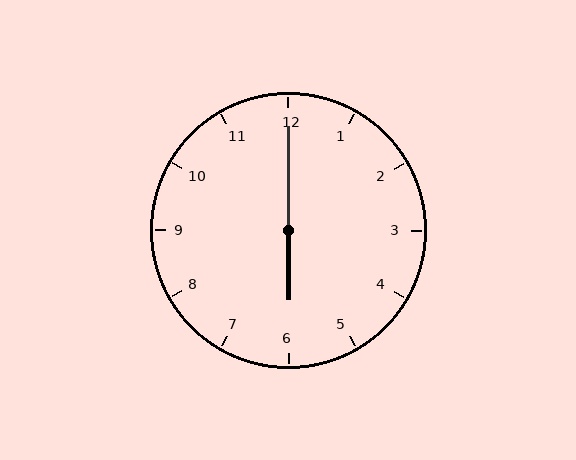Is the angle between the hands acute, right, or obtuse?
It is obtuse.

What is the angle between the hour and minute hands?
Approximately 180 degrees.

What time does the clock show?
6:00.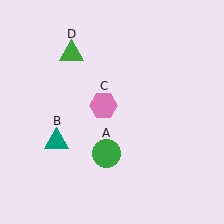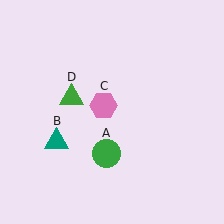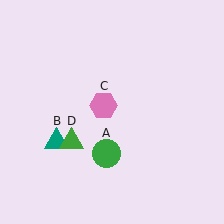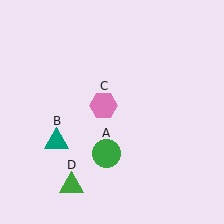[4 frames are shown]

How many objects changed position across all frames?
1 object changed position: green triangle (object D).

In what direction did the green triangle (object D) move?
The green triangle (object D) moved down.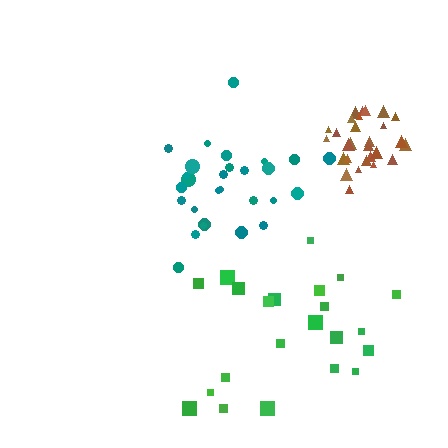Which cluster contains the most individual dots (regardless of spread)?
Brown (28).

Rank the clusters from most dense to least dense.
brown, teal, green.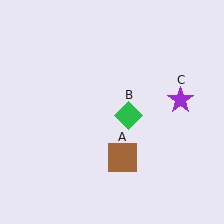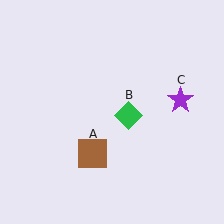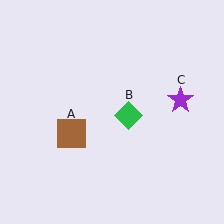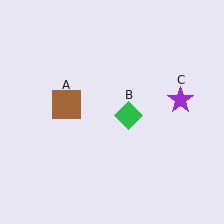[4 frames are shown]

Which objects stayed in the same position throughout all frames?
Green diamond (object B) and purple star (object C) remained stationary.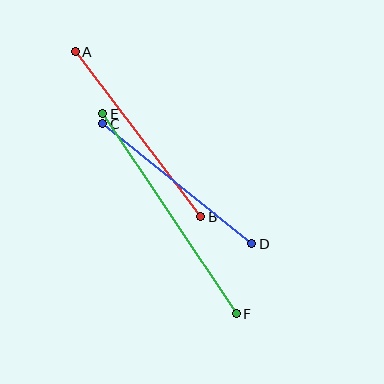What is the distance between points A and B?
The distance is approximately 207 pixels.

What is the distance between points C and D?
The distance is approximately 192 pixels.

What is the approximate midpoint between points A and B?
The midpoint is at approximately (138, 134) pixels.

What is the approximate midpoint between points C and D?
The midpoint is at approximately (177, 184) pixels.